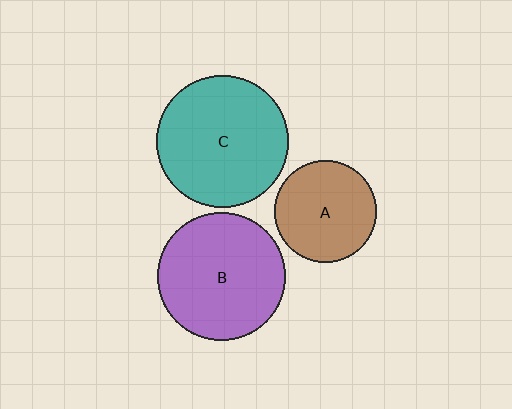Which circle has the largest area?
Circle C (teal).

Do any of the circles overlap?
No, none of the circles overlap.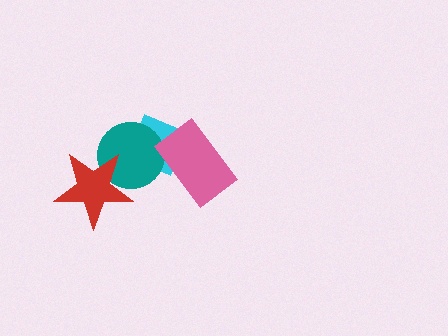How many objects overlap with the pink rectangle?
1 object overlaps with the pink rectangle.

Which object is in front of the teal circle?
The red star is in front of the teal circle.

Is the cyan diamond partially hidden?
Yes, it is partially covered by another shape.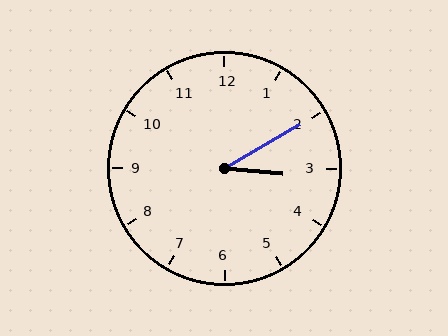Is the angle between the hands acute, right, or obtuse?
It is acute.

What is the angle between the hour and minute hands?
Approximately 35 degrees.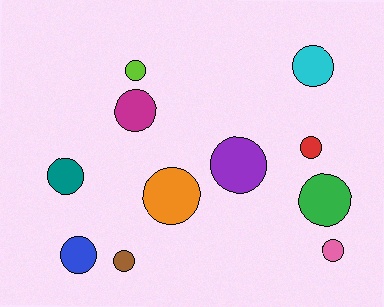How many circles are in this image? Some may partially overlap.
There are 11 circles.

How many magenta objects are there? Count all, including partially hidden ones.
There is 1 magenta object.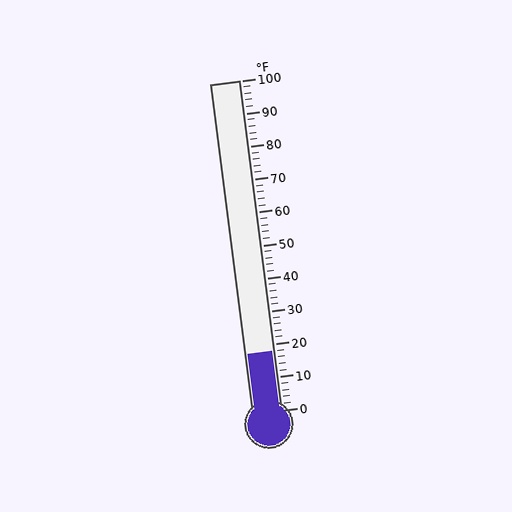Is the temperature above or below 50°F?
The temperature is below 50°F.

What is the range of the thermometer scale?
The thermometer scale ranges from 0°F to 100°F.